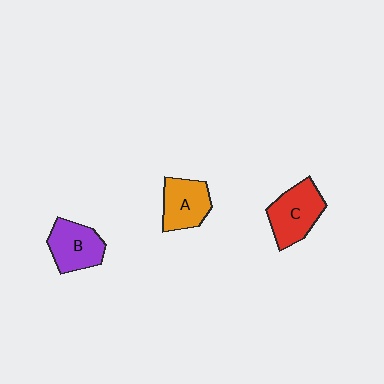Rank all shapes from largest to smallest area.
From largest to smallest: C (red), B (purple), A (orange).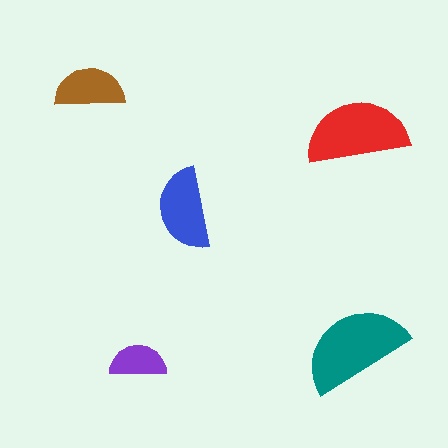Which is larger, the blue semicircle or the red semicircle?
The red one.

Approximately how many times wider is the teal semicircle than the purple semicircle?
About 2 times wider.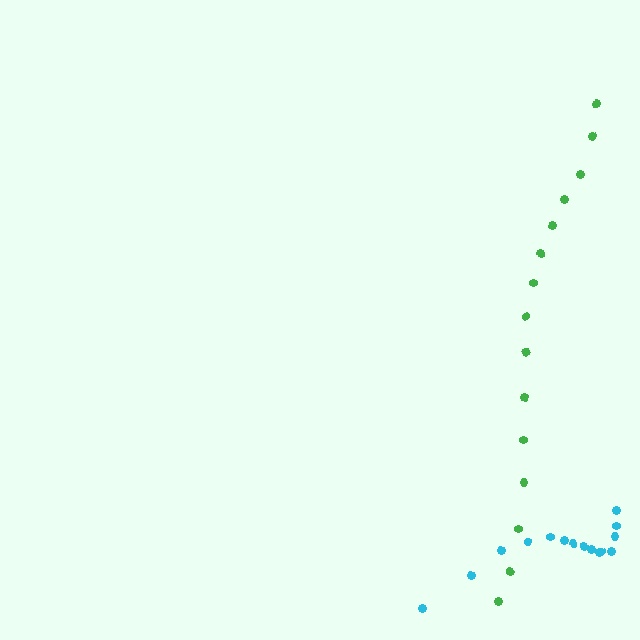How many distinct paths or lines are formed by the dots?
There are 2 distinct paths.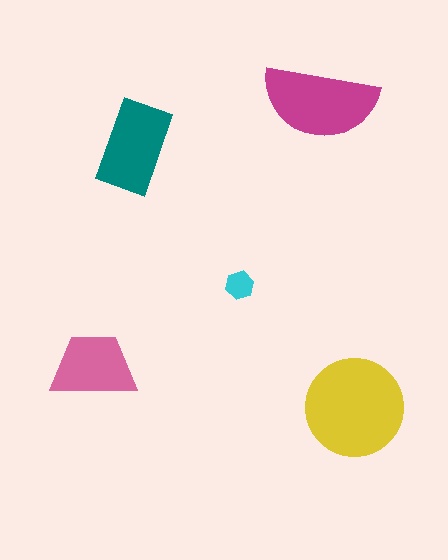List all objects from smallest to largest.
The cyan hexagon, the pink trapezoid, the teal rectangle, the magenta semicircle, the yellow circle.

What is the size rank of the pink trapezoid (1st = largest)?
4th.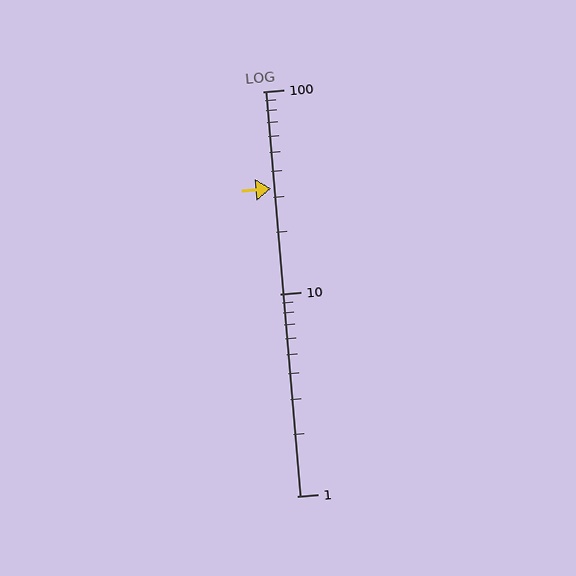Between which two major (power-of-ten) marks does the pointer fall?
The pointer is between 10 and 100.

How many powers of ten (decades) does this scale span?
The scale spans 2 decades, from 1 to 100.